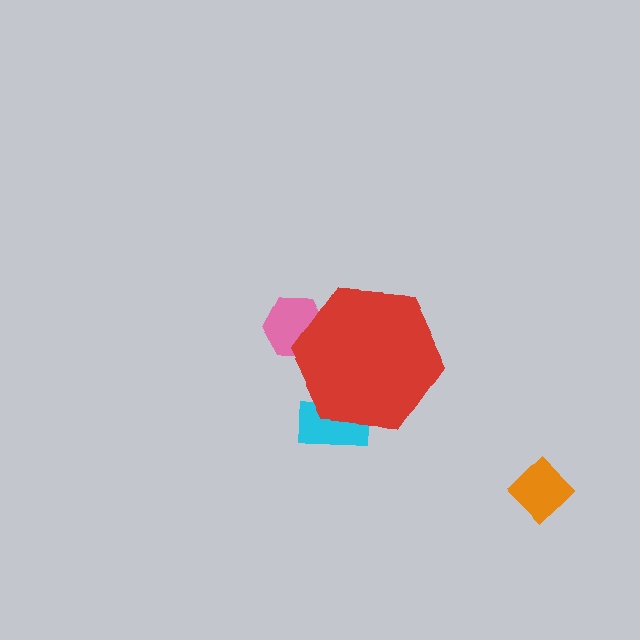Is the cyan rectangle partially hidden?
Yes, the cyan rectangle is partially hidden behind the red hexagon.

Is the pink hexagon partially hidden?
Yes, the pink hexagon is partially hidden behind the red hexagon.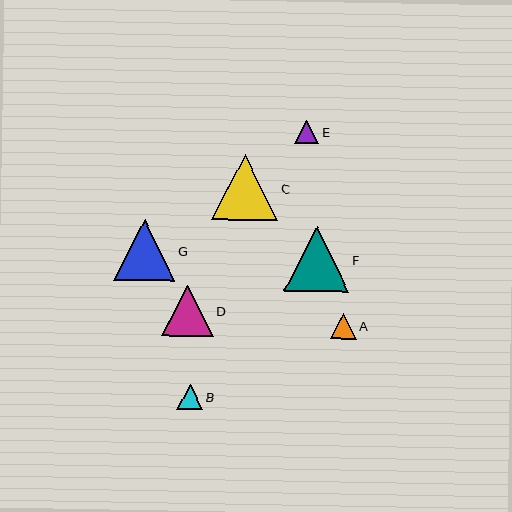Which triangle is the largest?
Triangle C is the largest with a size of approximately 66 pixels.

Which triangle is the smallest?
Triangle E is the smallest with a size of approximately 24 pixels.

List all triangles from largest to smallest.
From largest to smallest: C, F, G, D, A, B, E.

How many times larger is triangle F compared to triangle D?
Triangle F is approximately 1.3 times the size of triangle D.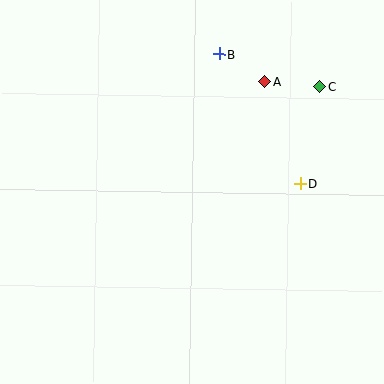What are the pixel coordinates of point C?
Point C is at (319, 87).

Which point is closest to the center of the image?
Point D at (300, 184) is closest to the center.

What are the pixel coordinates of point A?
Point A is at (265, 82).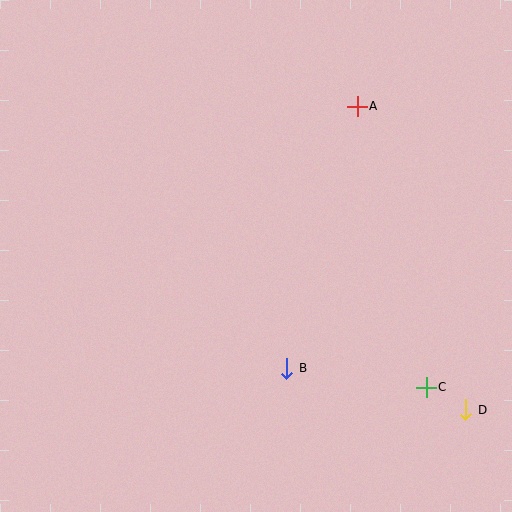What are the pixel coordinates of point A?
Point A is at (357, 106).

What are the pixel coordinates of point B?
Point B is at (287, 368).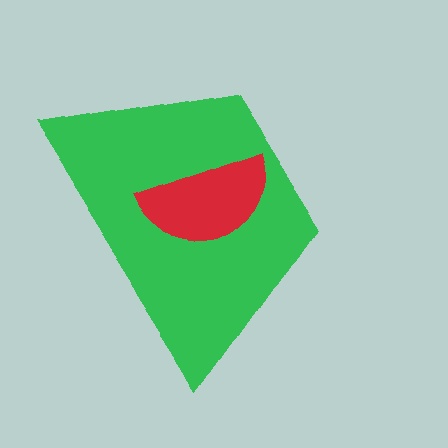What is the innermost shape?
The red semicircle.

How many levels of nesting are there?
2.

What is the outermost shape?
The green trapezoid.